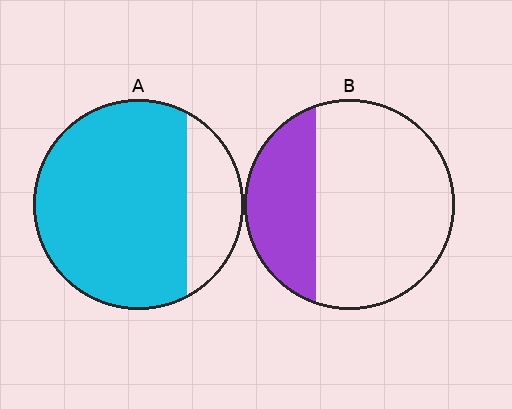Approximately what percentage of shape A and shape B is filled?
A is approximately 80% and B is approximately 30%.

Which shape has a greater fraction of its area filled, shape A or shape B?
Shape A.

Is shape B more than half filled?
No.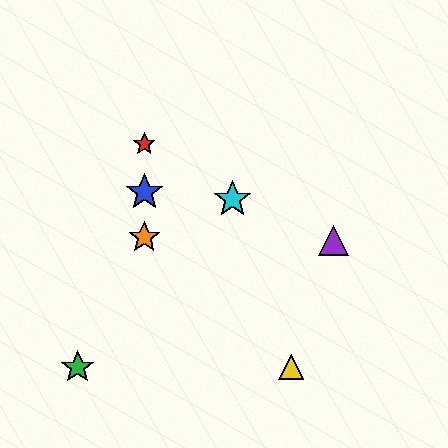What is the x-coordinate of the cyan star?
The cyan star is at x≈233.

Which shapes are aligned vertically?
The red star, the blue star, the orange star are aligned vertically.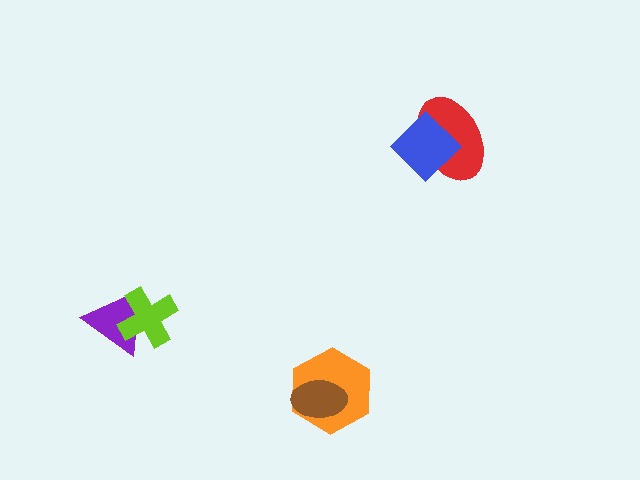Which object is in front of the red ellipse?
The blue diamond is in front of the red ellipse.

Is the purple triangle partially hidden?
Yes, it is partially covered by another shape.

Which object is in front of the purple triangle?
The lime cross is in front of the purple triangle.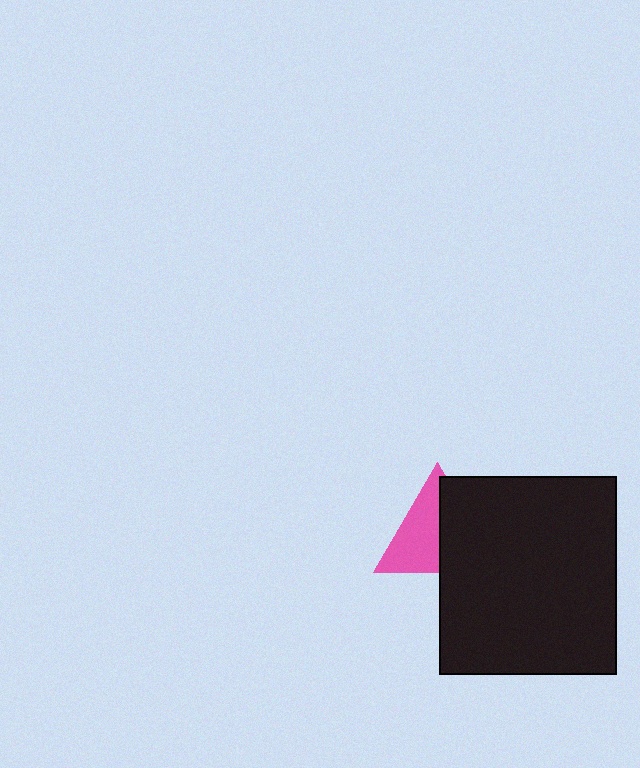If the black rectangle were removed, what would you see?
You would see the complete pink triangle.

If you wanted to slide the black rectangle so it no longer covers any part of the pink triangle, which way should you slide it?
Slide it right — that is the most direct way to separate the two shapes.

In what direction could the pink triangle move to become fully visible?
The pink triangle could move left. That would shift it out from behind the black rectangle entirely.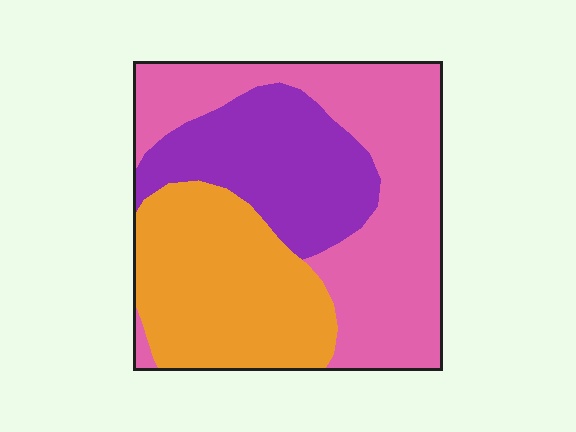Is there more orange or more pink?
Pink.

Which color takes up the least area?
Purple, at roughly 25%.